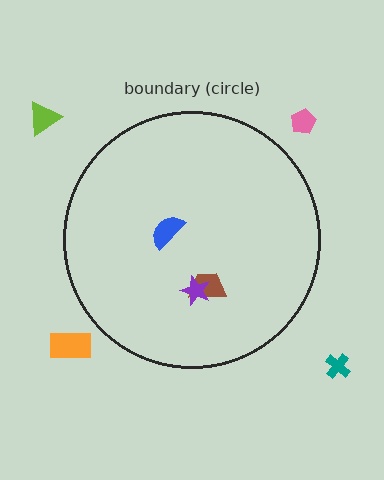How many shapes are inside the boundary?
3 inside, 4 outside.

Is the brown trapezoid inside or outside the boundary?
Inside.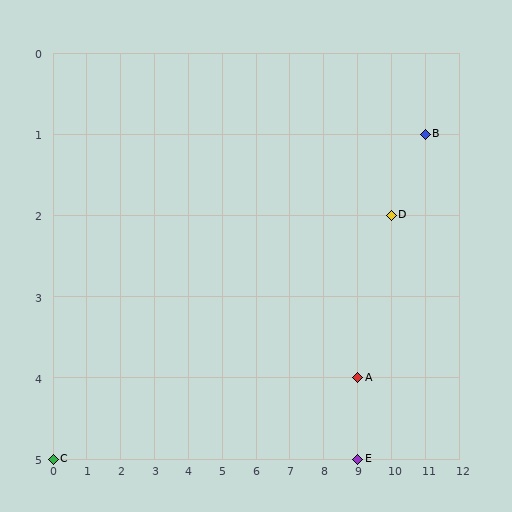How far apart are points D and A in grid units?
Points D and A are 1 column and 2 rows apart (about 2.2 grid units diagonally).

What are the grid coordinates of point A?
Point A is at grid coordinates (9, 4).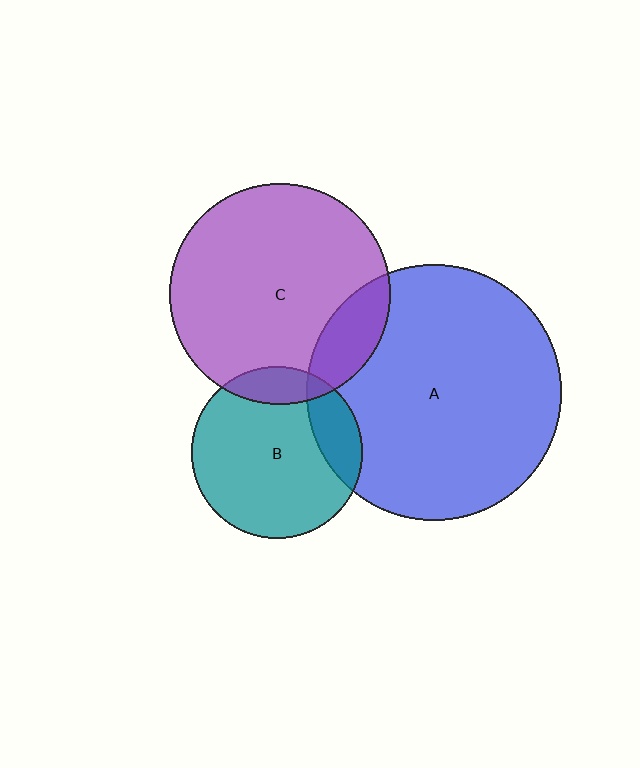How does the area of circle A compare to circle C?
Approximately 1.3 times.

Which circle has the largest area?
Circle A (blue).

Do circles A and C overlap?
Yes.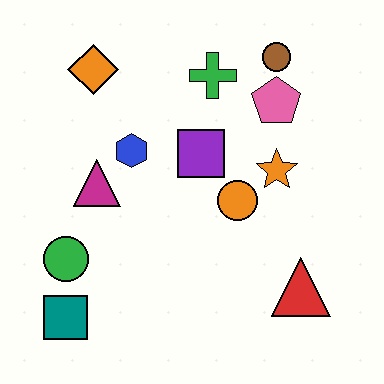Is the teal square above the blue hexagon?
No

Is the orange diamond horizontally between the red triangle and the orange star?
No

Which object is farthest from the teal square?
The brown circle is farthest from the teal square.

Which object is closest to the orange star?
The orange circle is closest to the orange star.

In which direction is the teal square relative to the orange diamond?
The teal square is below the orange diamond.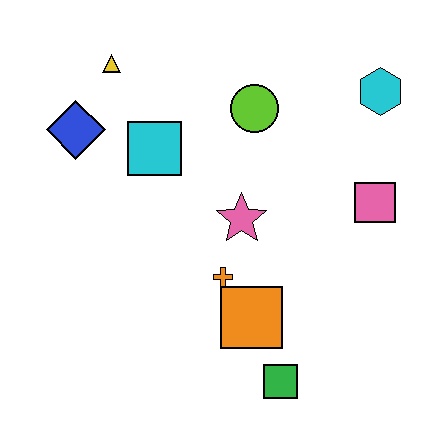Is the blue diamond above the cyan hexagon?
No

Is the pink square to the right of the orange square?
Yes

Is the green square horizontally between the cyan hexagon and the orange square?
Yes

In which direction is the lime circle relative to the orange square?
The lime circle is above the orange square.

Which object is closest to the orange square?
The orange cross is closest to the orange square.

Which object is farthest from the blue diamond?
The green square is farthest from the blue diamond.